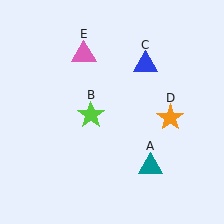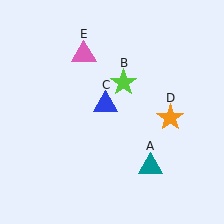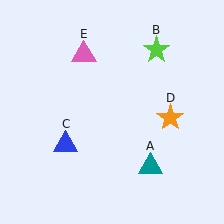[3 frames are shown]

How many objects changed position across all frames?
2 objects changed position: lime star (object B), blue triangle (object C).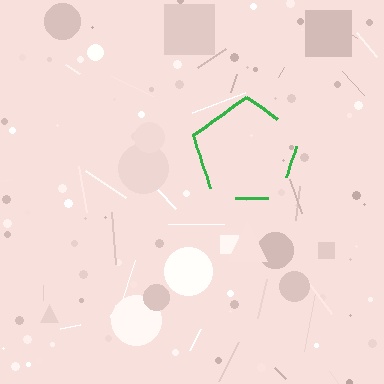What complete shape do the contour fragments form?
The contour fragments form a pentagon.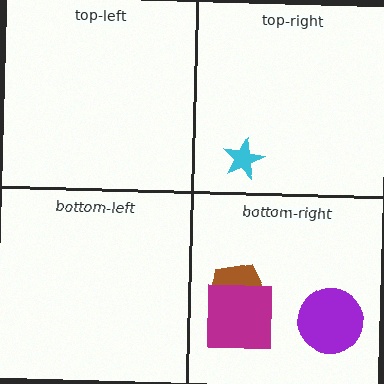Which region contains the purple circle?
The bottom-right region.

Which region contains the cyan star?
The top-right region.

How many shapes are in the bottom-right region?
3.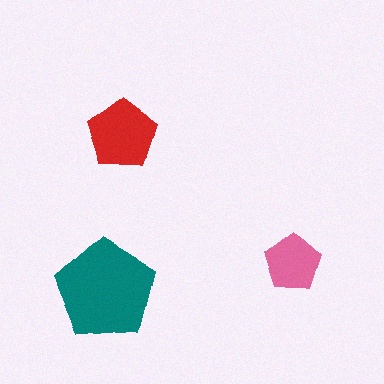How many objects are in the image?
There are 3 objects in the image.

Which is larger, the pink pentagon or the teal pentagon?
The teal one.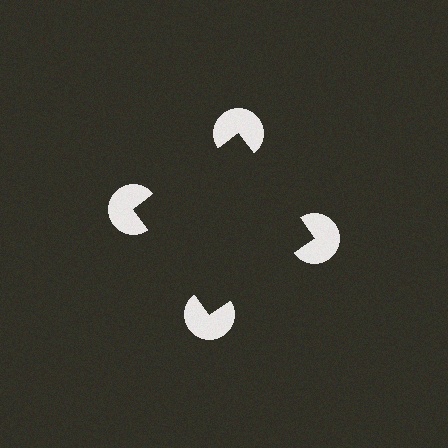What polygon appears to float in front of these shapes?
An illusory square — its edges are inferred from the aligned wedge cuts in the pac-man discs, not physically drawn.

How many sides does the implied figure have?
4 sides.